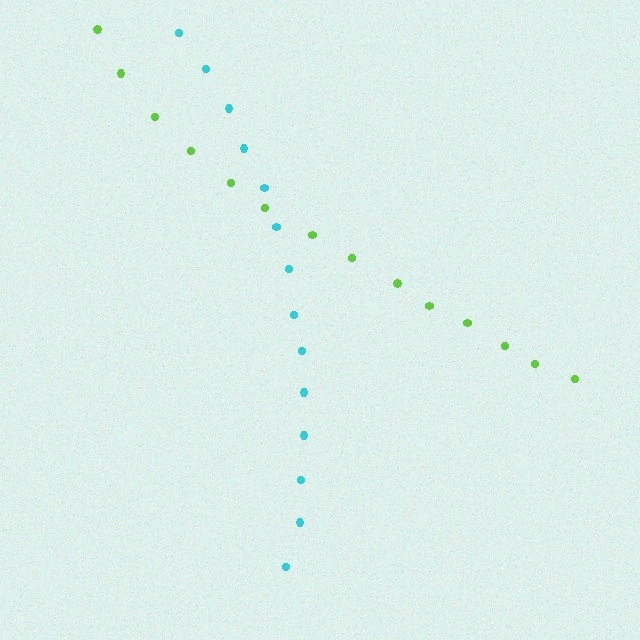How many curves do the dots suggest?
There are 2 distinct paths.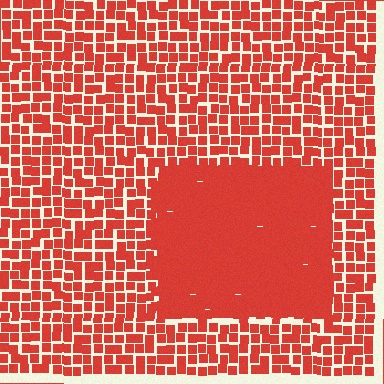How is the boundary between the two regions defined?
The boundary is defined by a change in element density (approximately 1.9x ratio). All elements are the same color, size, and shape.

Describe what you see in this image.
The image contains small red elements arranged at two different densities. A rectangle-shaped region is visible where the elements are more densely packed than the surrounding area.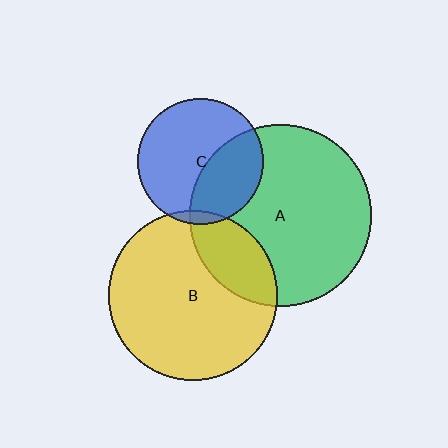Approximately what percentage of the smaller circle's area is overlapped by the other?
Approximately 5%.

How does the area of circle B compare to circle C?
Approximately 1.8 times.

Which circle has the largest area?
Circle A (green).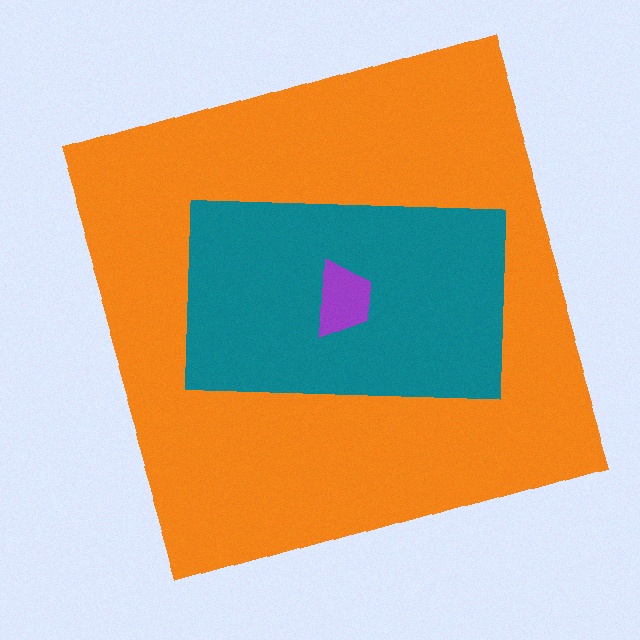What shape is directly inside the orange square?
The teal rectangle.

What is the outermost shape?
The orange square.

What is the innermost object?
The purple trapezoid.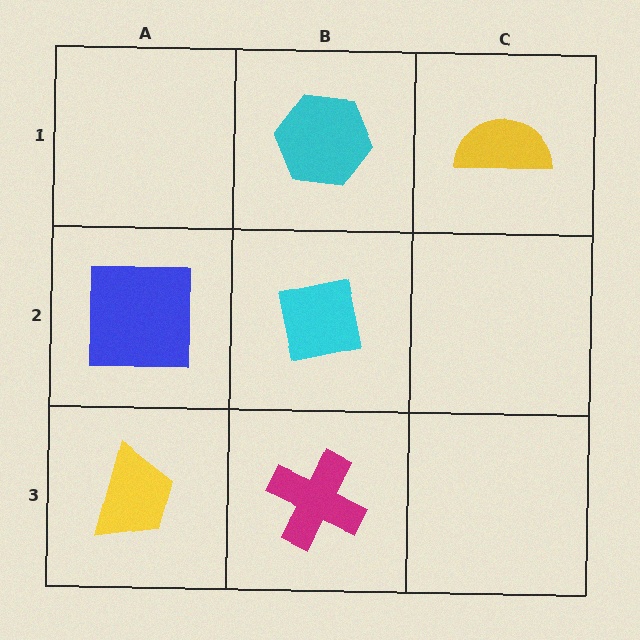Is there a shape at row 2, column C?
No, that cell is empty.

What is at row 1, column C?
A yellow semicircle.